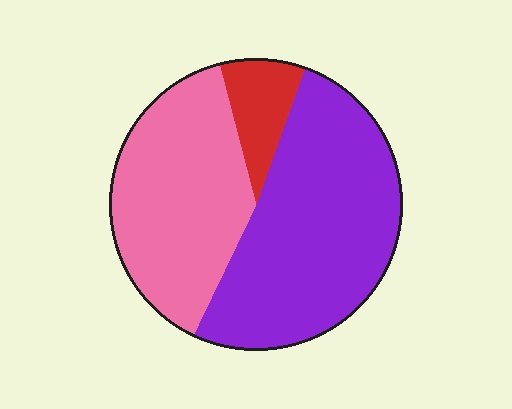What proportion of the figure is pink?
Pink covers 39% of the figure.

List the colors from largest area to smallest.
From largest to smallest: purple, pink, red.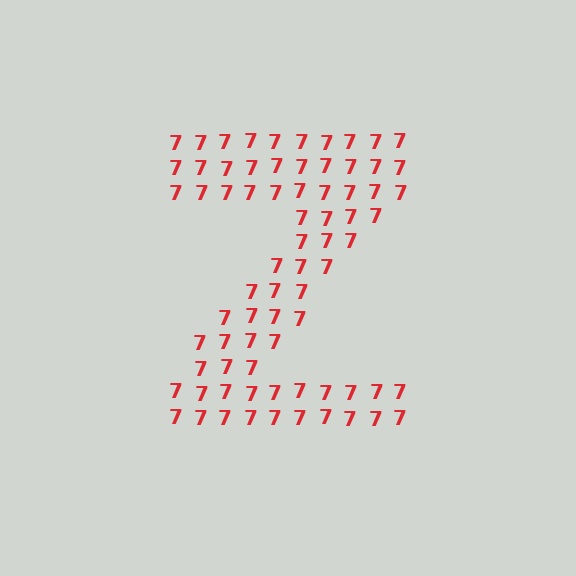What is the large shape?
The large shape is the letter Z.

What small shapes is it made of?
It is made of small digit 7's.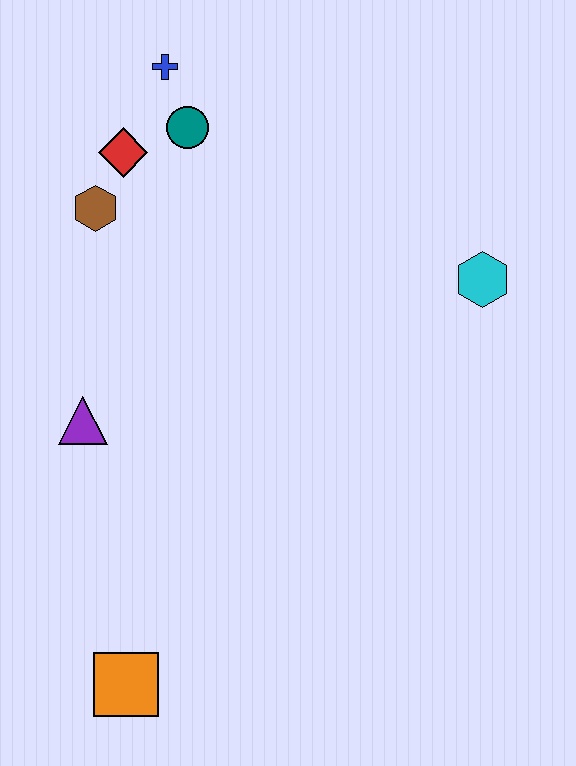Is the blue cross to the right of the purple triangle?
Yes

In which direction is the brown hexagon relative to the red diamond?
The brown hexagon is below the red diamond.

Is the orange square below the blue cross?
Yes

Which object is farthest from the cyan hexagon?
The orange square is farthest from the cyan hexagon.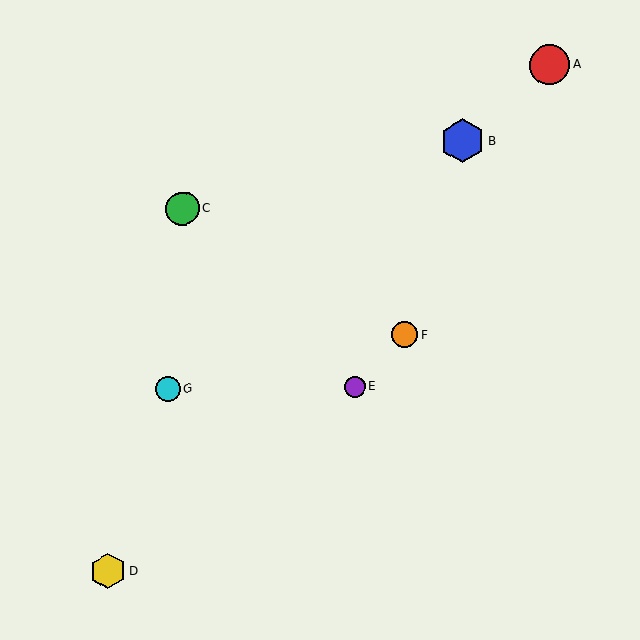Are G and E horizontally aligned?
Yes, both are at y≈389.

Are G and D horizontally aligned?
No, G is at y≈389 and D is at y≈571.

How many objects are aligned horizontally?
2 objects (E, G) are aligned horizontally.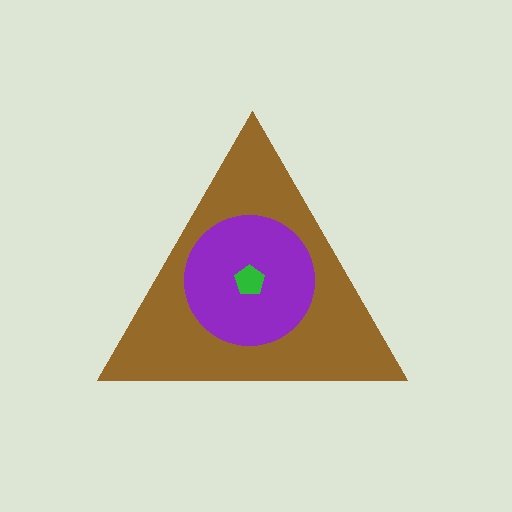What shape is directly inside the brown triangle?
The purple circle.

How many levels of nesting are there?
3.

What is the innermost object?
The green pentagon.